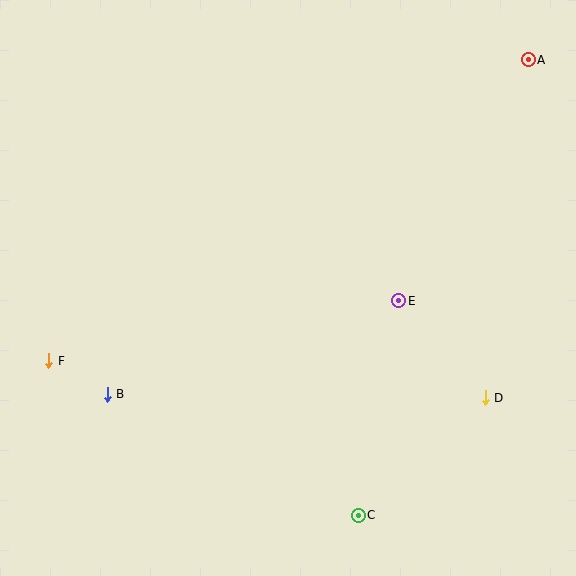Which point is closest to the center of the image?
Point E at (399, 301) is closest to the center.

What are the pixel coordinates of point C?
Point C is at (358, 515).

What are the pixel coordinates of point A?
Point A is at (528, 60).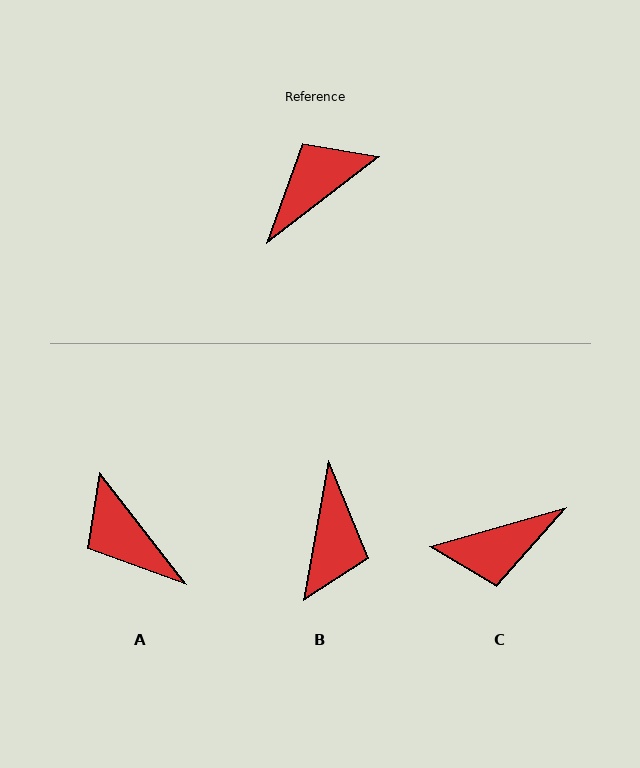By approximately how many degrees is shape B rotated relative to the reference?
Approximately 138 degrees clockwise.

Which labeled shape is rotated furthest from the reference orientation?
C, about 158 degrees away.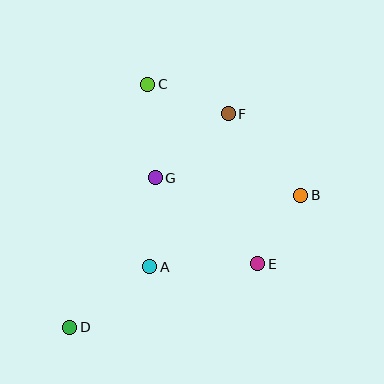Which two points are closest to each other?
Points B and E are closest to each other.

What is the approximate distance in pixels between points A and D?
The distance between A and D is approximately 100 pixels.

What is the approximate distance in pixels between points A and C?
The distance between A and C is approximately 183 pixels.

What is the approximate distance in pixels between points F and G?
The distance between F and G is approximately 97 pixels.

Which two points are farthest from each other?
Points B and D are farthest from each other.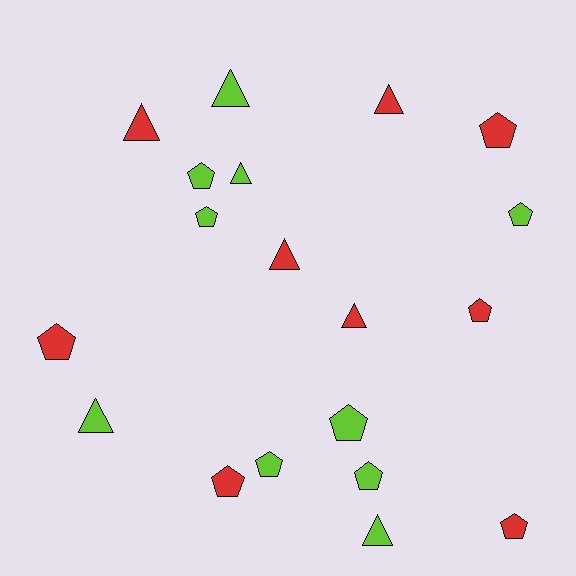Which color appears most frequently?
Lime, with 10 objects.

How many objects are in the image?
There are 19 objects.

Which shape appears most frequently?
Pentagon, with 11 objects.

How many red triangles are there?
There are 4 red triangles.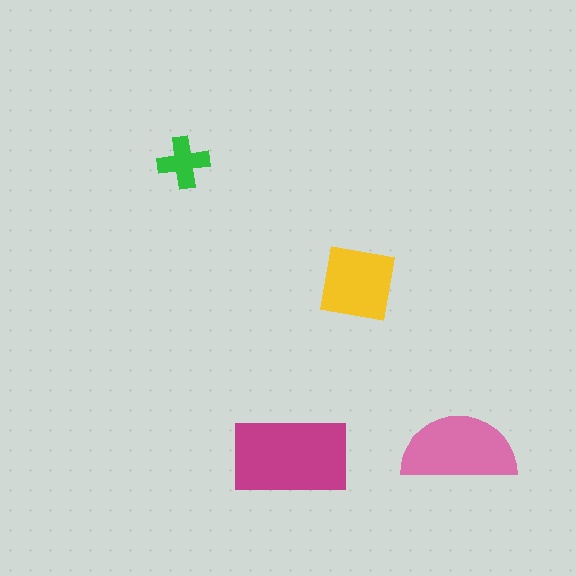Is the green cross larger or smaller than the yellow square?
Smaller.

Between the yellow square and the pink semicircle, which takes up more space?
The pink semicircle.